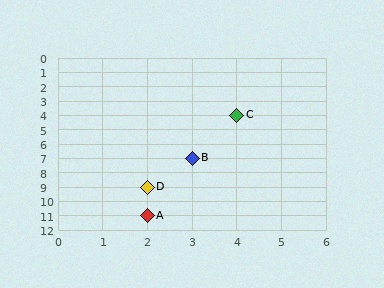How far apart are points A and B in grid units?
Points A and B are 1 column and 4 rows apart (about 4.1 grid units diagonally).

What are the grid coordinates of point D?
Point D is at grid coordinates (2, 9).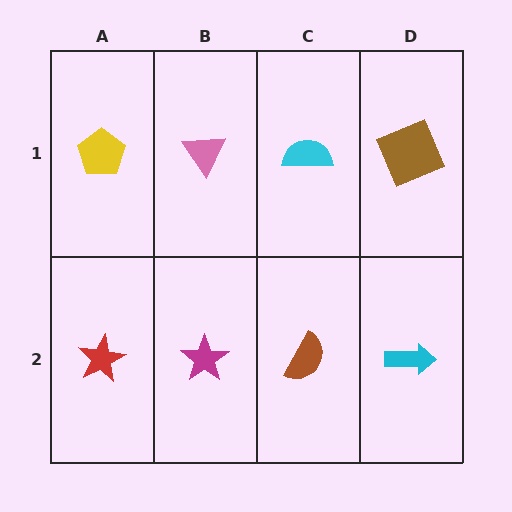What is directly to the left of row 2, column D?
A brown semicircle.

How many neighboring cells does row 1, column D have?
2.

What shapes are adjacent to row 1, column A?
A red star (row 2, column A), a pink triangle (row 1, column B).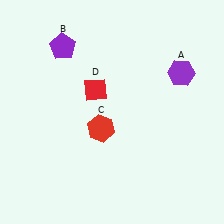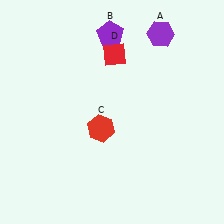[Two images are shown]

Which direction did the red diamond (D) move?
The red diamond (D) moved up.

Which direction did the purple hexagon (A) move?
The purple hexagon (A) moved up.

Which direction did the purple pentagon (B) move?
The purple pentagon (B) moved right.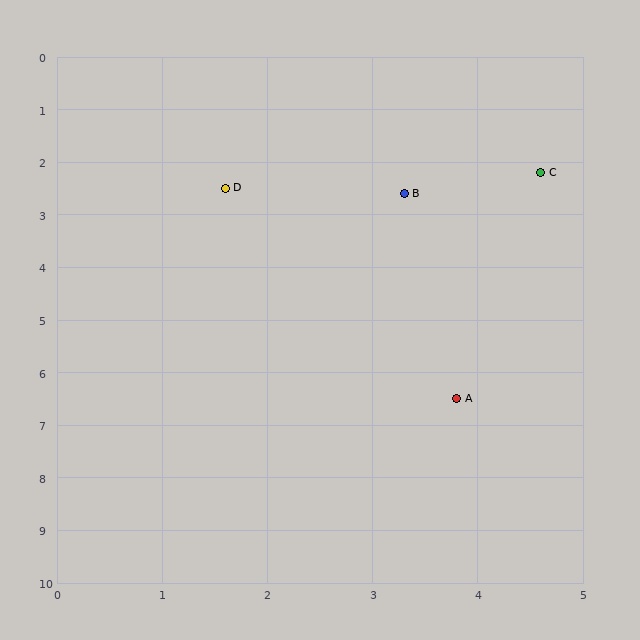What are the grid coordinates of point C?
Point C is at approximately (4.6, 2.2).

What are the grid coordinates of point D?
Point D is at approximately (1.6, 2.5).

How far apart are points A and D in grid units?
Points A and D are about 4.6 grid units apart.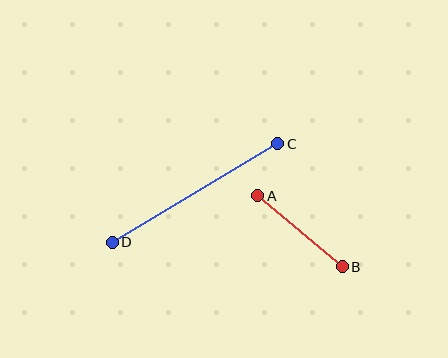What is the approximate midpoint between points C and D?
The midpoint is at approximately (195, 193) pixels.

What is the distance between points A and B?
The distance is approximately 110 pixels.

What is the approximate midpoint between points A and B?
The midpoint is at approximately (300, 231) pixels.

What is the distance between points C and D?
The distance is approximately 193 pixels.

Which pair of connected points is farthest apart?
Points C and D are farthest apart.